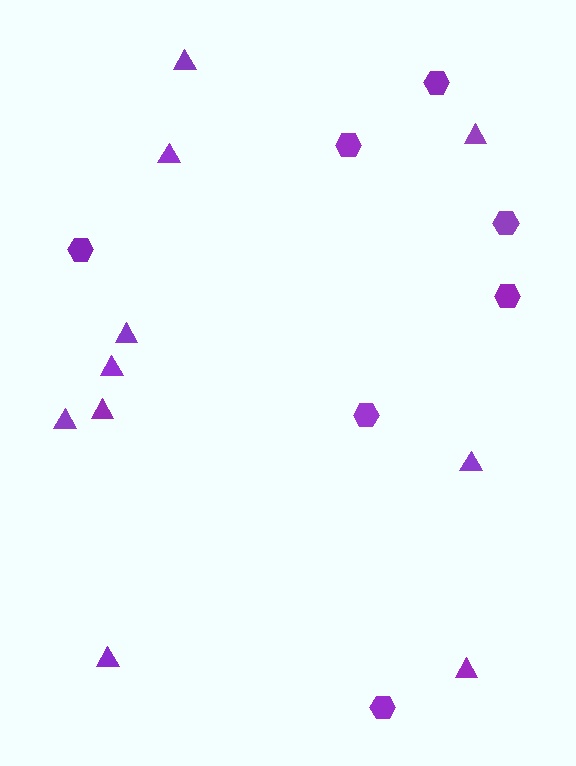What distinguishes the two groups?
There are 2 groups: one group of triangles (10) and one group of hexagons (7).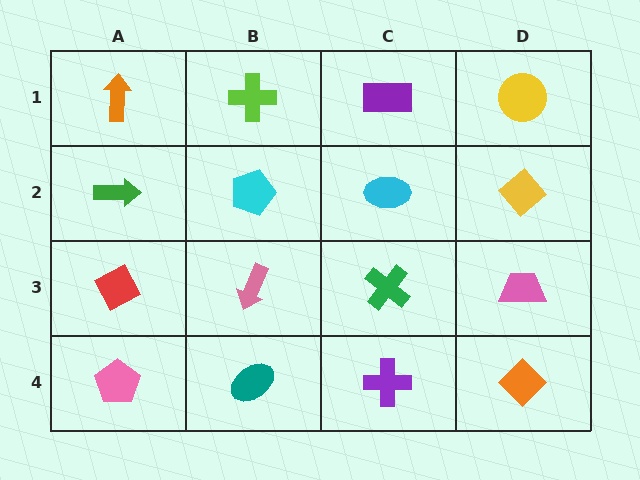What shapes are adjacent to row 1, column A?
A green arrow (row 2, column A), a lime cross (row 1, column B).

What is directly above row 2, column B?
A lime cross.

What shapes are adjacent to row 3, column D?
A yellow diamond (row 2, column D), an orange diamond (row 4, column D), a green cross (row 3, column C).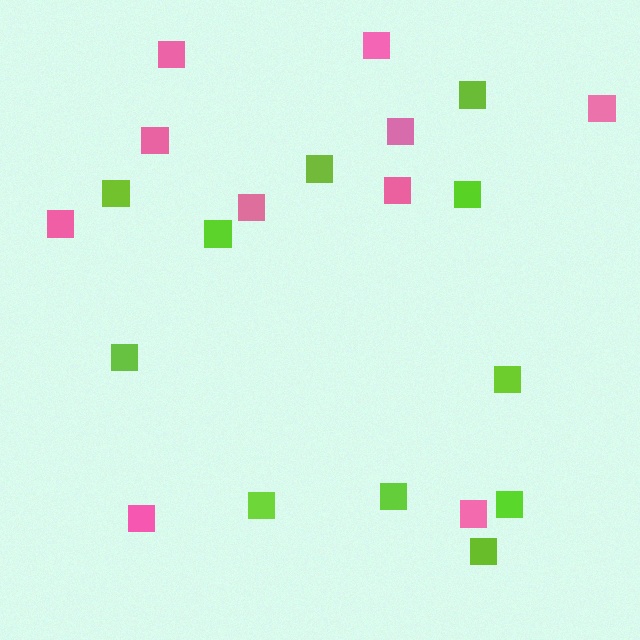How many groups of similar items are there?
There are 2 groups: one group of pink squares (10) and one group of lime squares (11).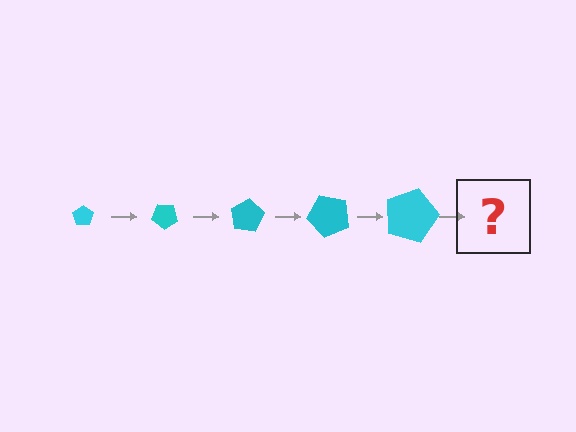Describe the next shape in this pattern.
It should be a pentagon, larger than the previous one and rotated 200 degrees from the start.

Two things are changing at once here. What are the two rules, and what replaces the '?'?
The two rules are that the pentagon grows larger each step and it rotates 40 degrees each step. The '?' should be a pentagon, larger than the previous one and rotated 200 degrees from the start.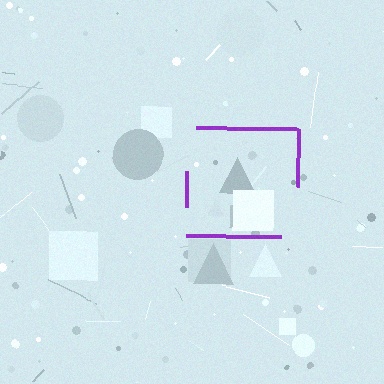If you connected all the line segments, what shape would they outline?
They would outline a square.